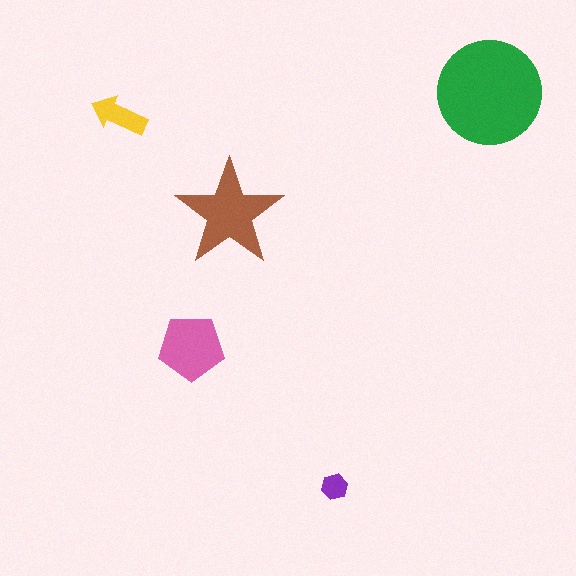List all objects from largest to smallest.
The green circle, the brown star, the pink pentagon, the yellow arrow, the purple hexagon.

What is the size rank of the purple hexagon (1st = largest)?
5th.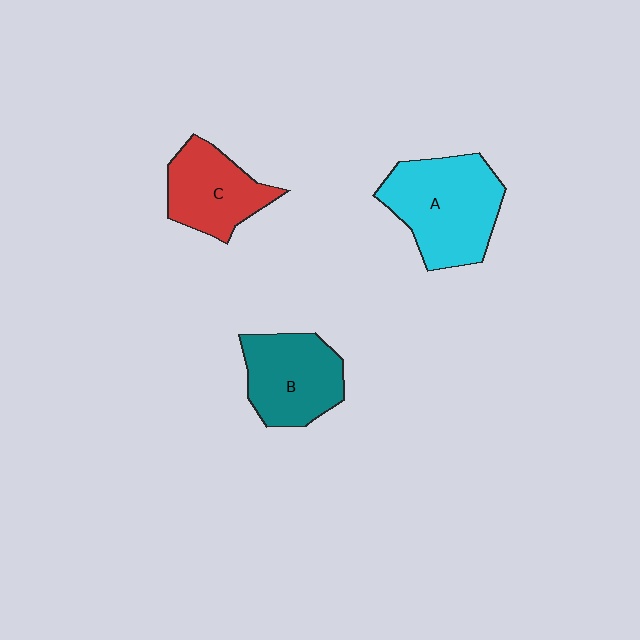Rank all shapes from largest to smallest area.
From largest to smallest: A (cyan), B (teal), C (red).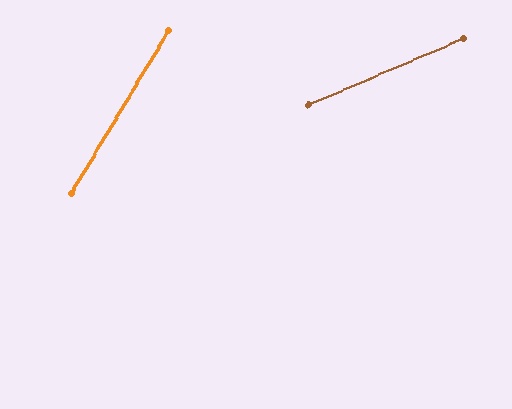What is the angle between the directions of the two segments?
Approximately 36 degrees.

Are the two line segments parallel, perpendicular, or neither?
Neither parallel nor perpendicular — they differ by about 36°.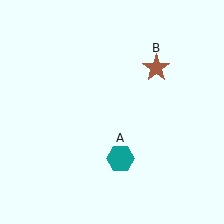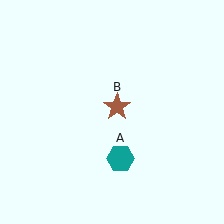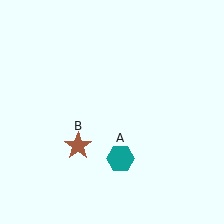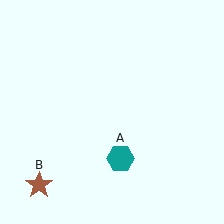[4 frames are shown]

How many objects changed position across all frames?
1 object changed position: brown star (object B).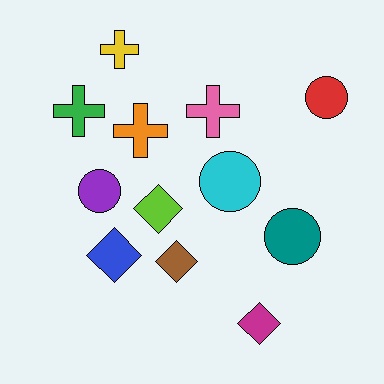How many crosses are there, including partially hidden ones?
There are 4 crosses.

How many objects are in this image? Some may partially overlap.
There are 12 objects.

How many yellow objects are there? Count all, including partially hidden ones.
There is 1 yellow object.